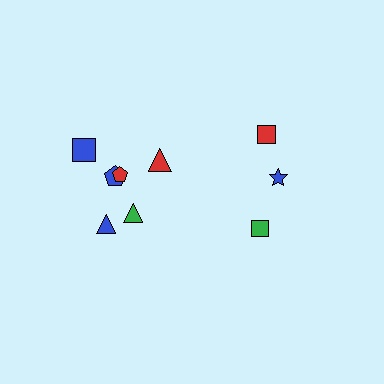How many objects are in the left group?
There are 6 objects.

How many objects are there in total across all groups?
There are 9 objects.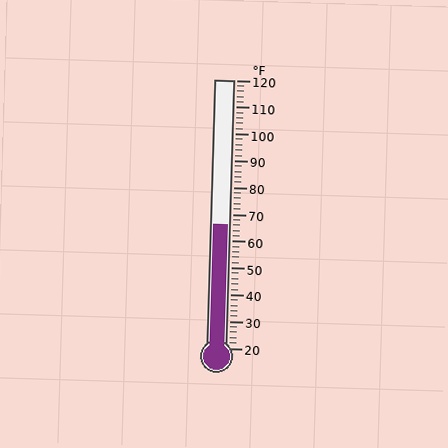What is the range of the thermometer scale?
The thermometer scale ranges from 20°F to 120°F.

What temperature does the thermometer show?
The thermometer shows approximately 66°F.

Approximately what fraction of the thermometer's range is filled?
The thermometer is filled to approximately 45% of its range.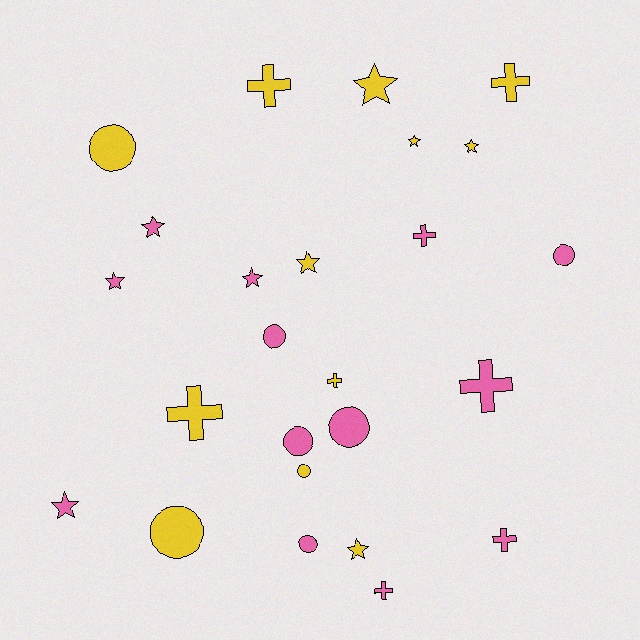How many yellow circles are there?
There are 3 yellow circles.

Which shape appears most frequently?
Star, with 9 objects.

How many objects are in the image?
There are 25 objects.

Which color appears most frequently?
Pink, with 13 objects.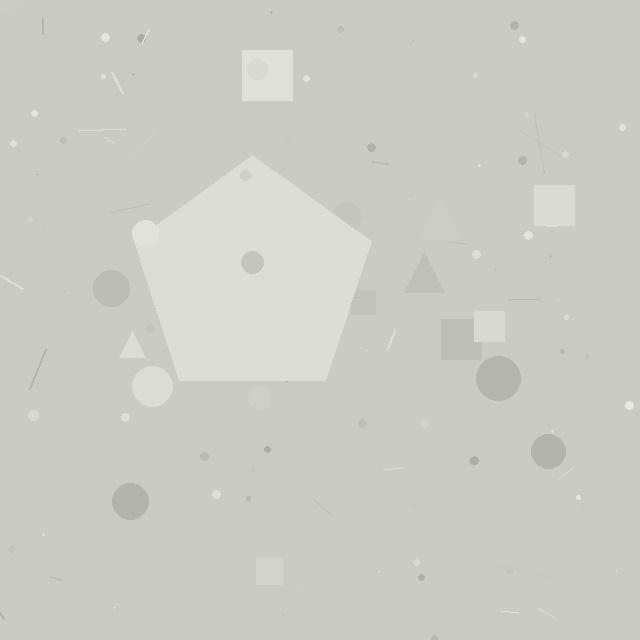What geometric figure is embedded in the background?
A pentagon is embedded in the background.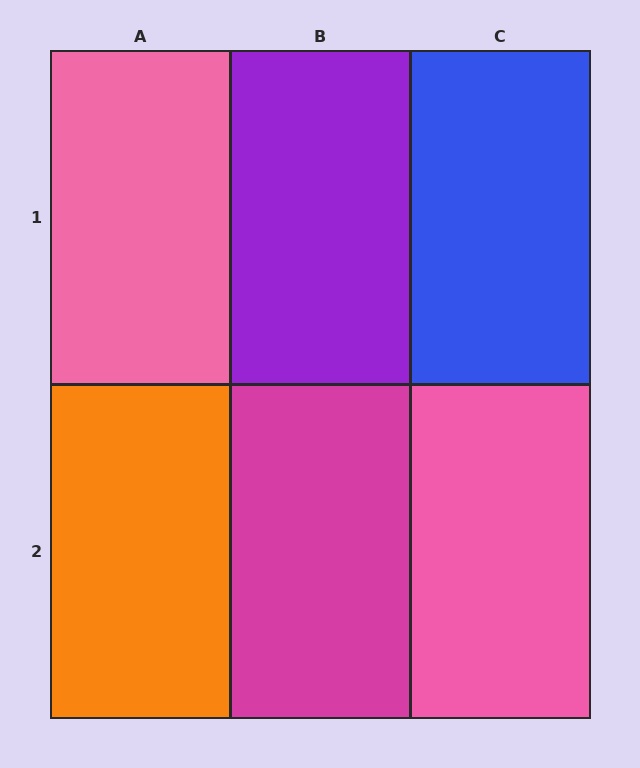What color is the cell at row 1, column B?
Purple.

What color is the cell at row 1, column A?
Pink.